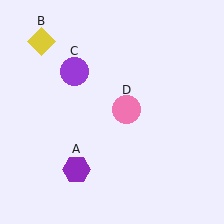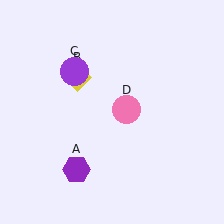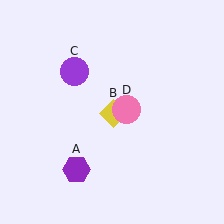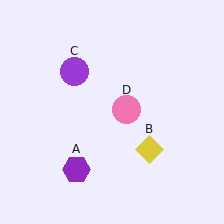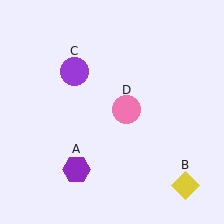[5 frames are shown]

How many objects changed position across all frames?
1 object changed position: yellow diamond (object B).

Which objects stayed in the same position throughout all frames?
Purple hexagon (object A) and purple circle (object C) and pink circle (object D) remained stationary.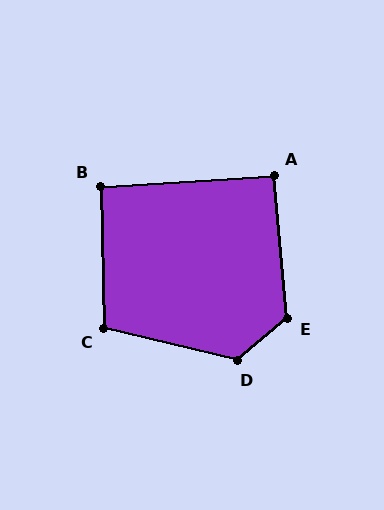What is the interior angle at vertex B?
Approximately 92 degrees (approximately right).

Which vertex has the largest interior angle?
D, at approximately 127 degrees.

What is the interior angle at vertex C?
Approximately 105 degrees (obtuse).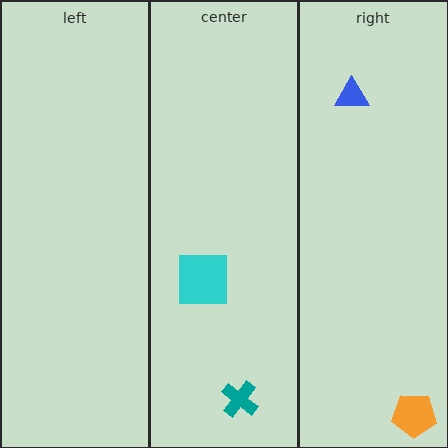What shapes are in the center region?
The cyan square, the teal cross.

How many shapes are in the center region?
2.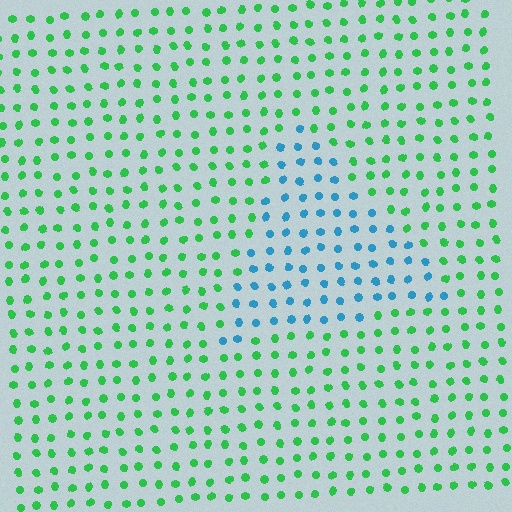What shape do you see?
I see a triangle.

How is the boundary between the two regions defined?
The boundary is defined purely by a slight shift in hue (about 66 degrees). Spacing, size, and orientation are identical on both sides.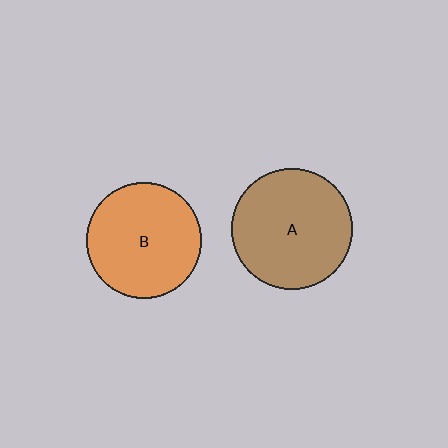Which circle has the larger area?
Circle A (brown).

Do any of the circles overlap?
No, none of the circles overlap.